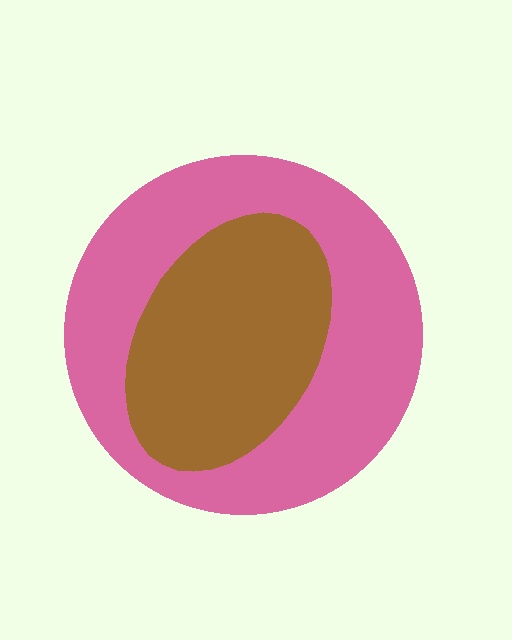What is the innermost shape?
The brown ellipse.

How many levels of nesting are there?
2.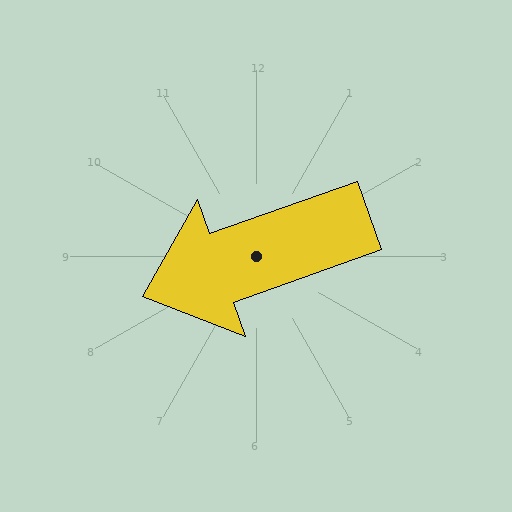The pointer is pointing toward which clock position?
Roughly 8 o'clock.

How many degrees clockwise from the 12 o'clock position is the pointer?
Approximately 251 degrees.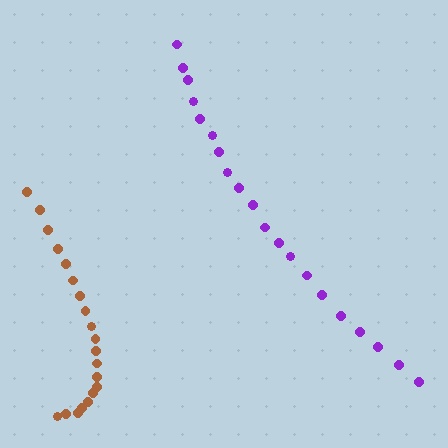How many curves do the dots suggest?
There are 2 distinct paths.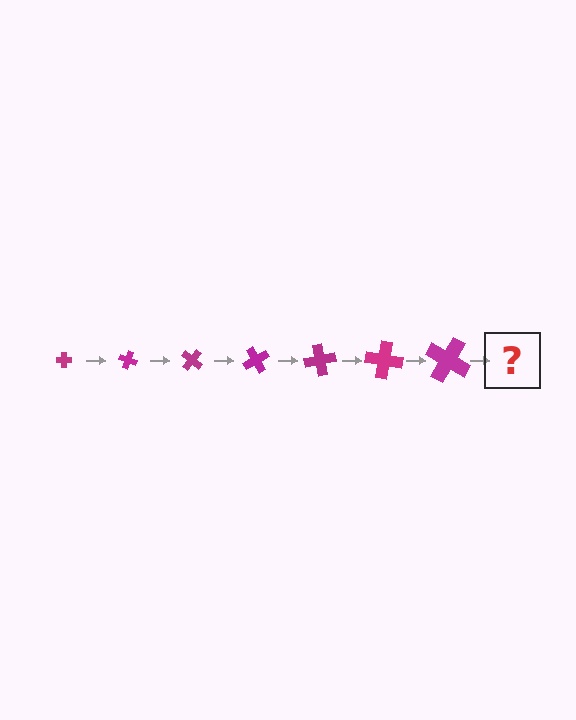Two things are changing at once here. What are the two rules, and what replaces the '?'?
The two rules are that the cross grows larger each step and it rotates 20 degrees each step. The '?' should be a cross, larger than the previous one and rotated 140 degrees from the start.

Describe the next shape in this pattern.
It should be a cross, larger than the previous one and rotated 140 degrees from the start.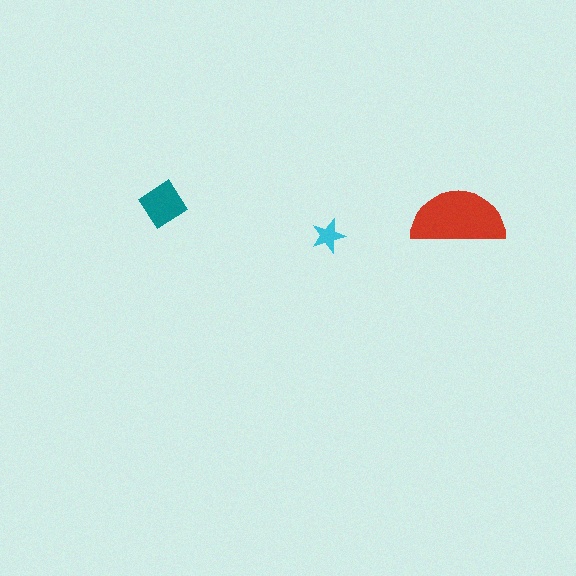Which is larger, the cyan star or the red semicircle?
The red semicircle.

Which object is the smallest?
The cyan star.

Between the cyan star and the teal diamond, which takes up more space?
The teal diamond.